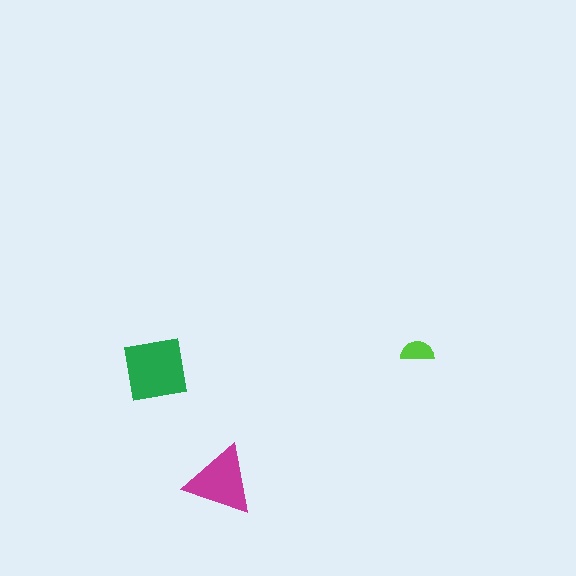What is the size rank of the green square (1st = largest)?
1st.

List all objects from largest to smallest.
The green square, the magenta triangle, the lime semicircle.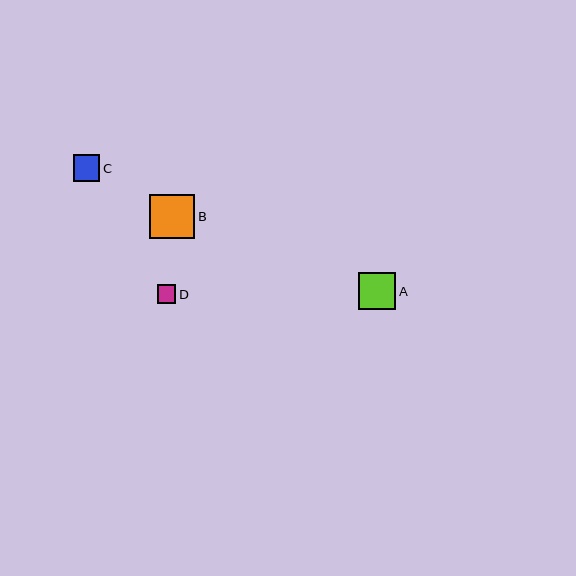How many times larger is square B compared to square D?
Square B is approximately 2.4 times the size of square D.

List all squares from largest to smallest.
From largest to smallest: B, A, C, D.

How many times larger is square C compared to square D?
Square C is approximately 1.4 times the size of square D.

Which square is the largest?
Square B is the largest with a size of approximately 45 pixels.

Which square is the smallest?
Square D is the smallest with a size of approximately 18 pixels.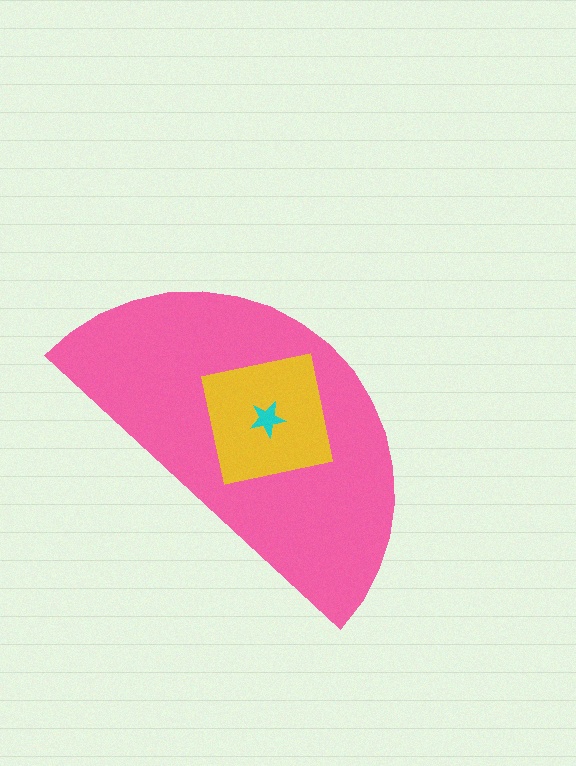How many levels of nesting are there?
3.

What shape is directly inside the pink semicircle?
The yellow square.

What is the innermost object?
The cyan star.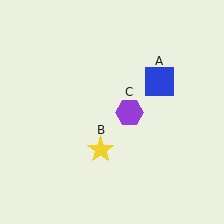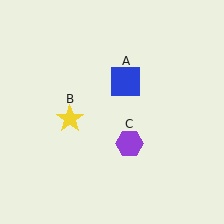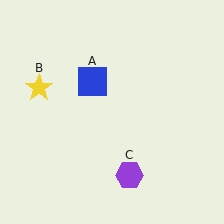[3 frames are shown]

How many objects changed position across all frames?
3 objects changed position: blue square (object A), yellow star (object B), purple hexagon (object C).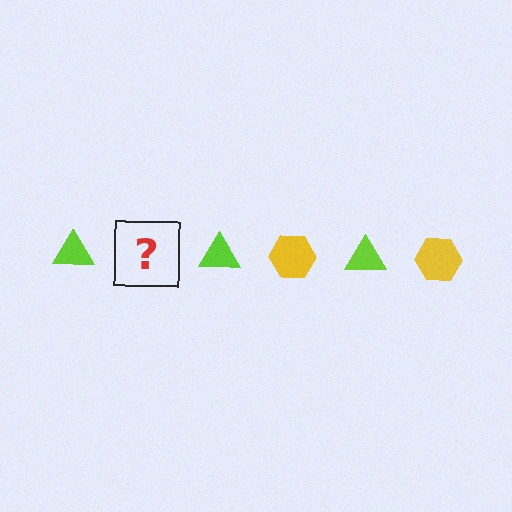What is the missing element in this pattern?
The missing element is a yellow hexagon.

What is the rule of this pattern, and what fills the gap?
The rule is that the pattern alternates between lime triangle and yellow hexagon. The gap should be filled with a yellow hexagon.